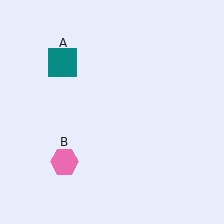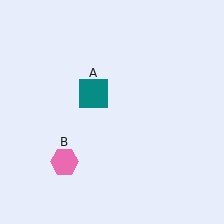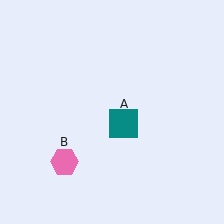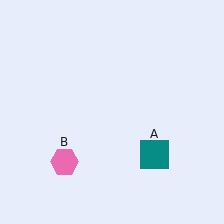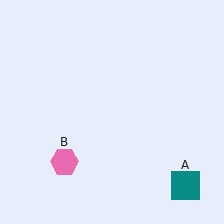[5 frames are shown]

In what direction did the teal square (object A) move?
The teal square (object A) moved down and to the right.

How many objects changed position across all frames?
1 object changed position: teal square (object A).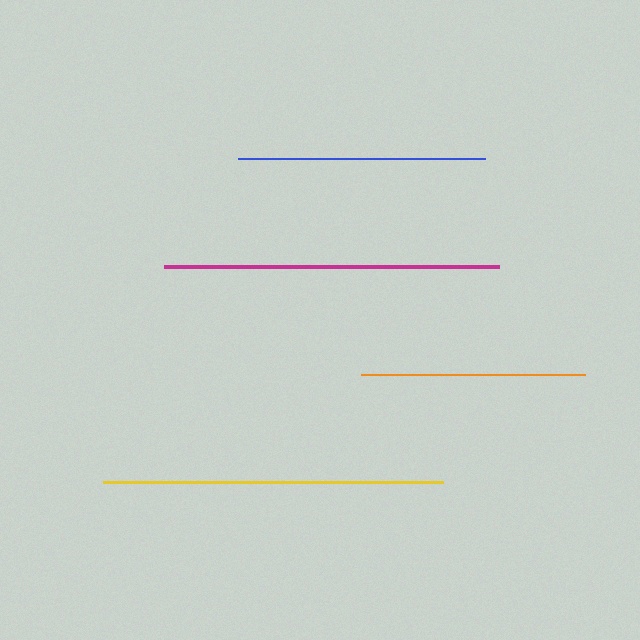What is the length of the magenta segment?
The magenta segment is approximately 335 pixels long.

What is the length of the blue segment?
The blue segment is approximately 247 pixels long.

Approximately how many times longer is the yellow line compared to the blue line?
The yellow line is approximately 1.4 times the length of the blue line.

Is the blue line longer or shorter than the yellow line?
The yellow line is longer than the blue line.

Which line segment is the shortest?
The orange line is the shortest at approximately 224 pixels.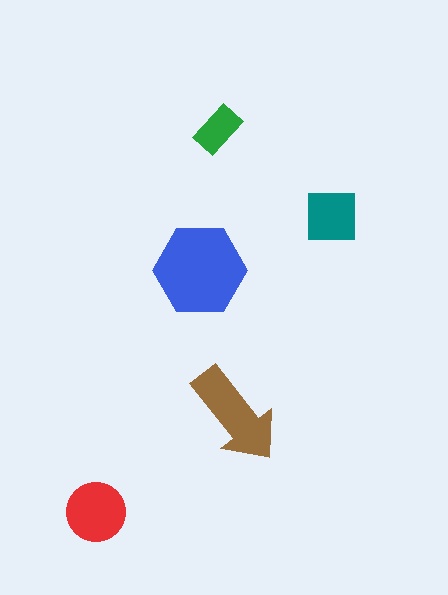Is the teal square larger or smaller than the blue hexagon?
Smaller.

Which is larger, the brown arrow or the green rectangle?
The brown arrow.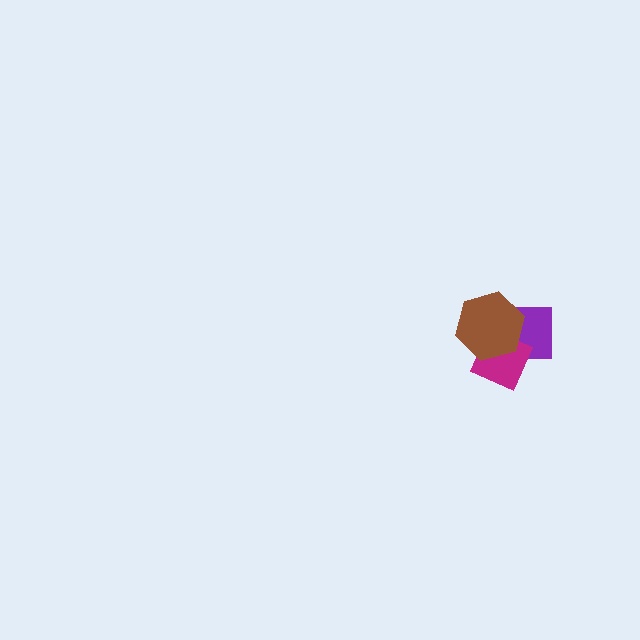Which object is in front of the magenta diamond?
The brown hexagon is in front of the magenta diamond.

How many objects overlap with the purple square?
2 objects overlap with the purple square.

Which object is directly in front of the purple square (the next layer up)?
The magenta diamond is directly in front of the purple square.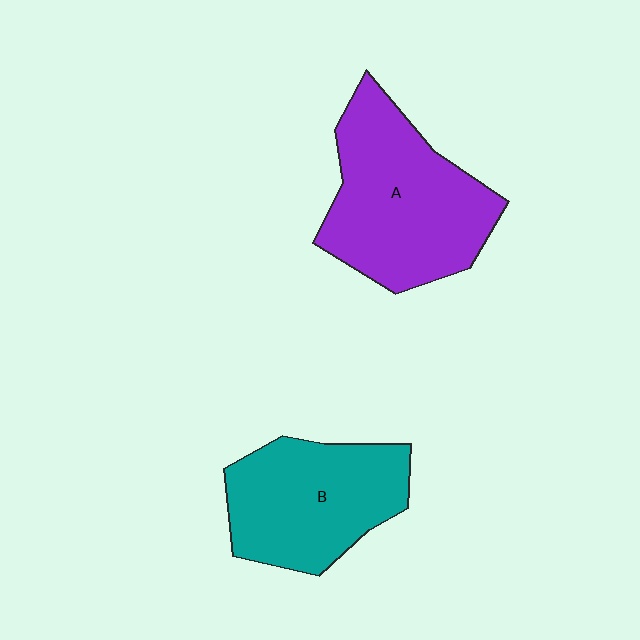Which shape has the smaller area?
Shape B (teal).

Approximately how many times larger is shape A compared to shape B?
Approximately 1.2 times.